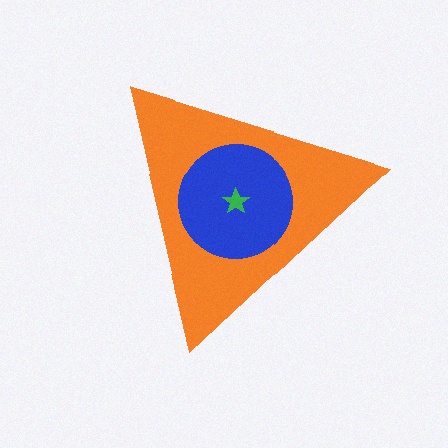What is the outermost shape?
The orange triangle.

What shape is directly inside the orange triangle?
The blue circle.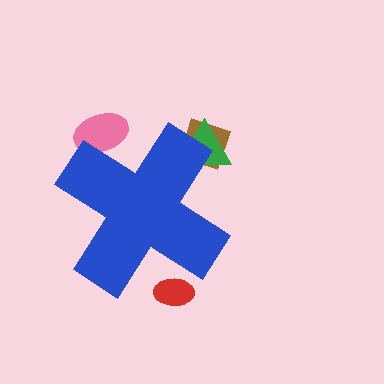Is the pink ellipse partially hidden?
Yes, the pink ellipse is partially hidden behind the blue cross.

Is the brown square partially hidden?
Yes, the brown square is partially hidden behind the blue cross.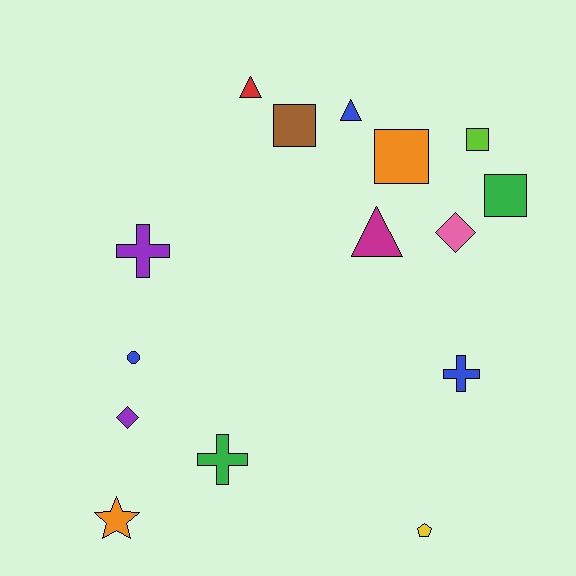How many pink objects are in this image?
There is 1 pink object.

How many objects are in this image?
There are 15 objects.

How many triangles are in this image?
There are 3 triangles.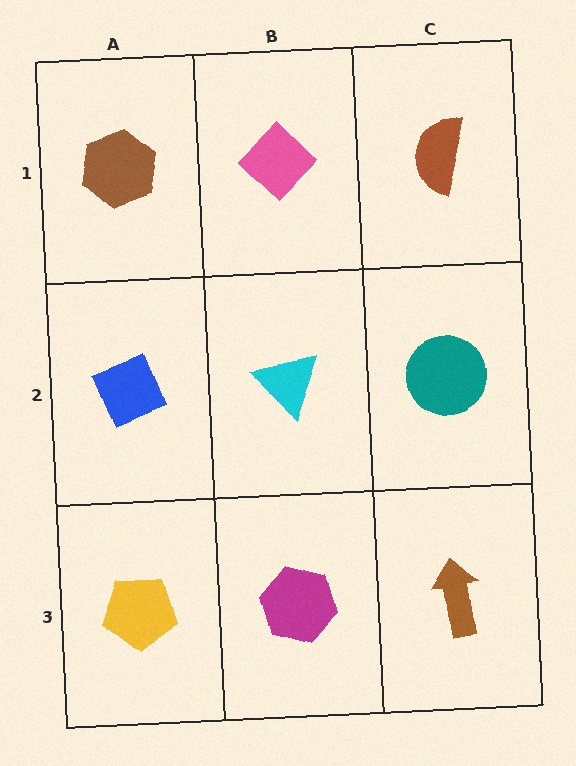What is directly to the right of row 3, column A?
A magenta hexagon.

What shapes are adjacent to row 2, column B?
A pink diamond (row 1, column B), a magenta hexagon (row 3, column B), a blue diamond (row 2, column A), a teal circle (row 2, column C).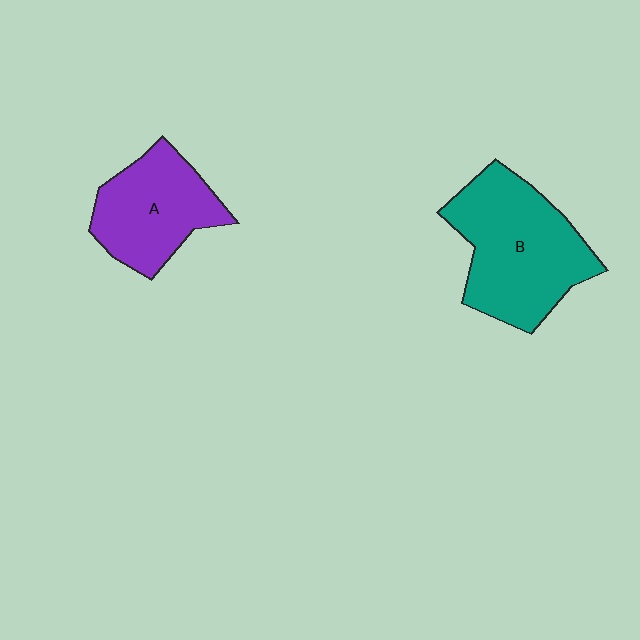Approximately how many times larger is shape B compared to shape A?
Approximately 1.4 times.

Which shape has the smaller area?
Shape A (purple).